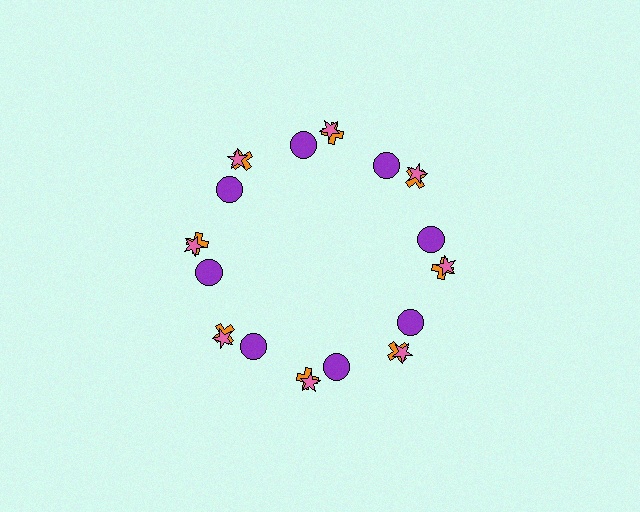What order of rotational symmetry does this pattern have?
This pattern has 8-fold rotational symmetry.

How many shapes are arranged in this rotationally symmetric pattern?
There are 24 shapes, arranged in 8 groups of 3.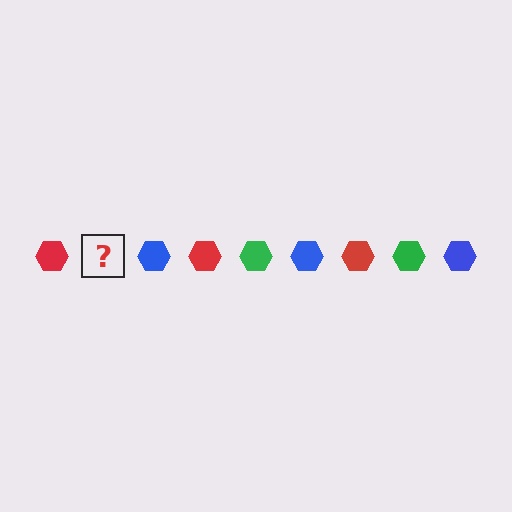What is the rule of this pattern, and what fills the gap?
The rule is that the pattern cycles through red, green, blue hexagons. The gap should be filled with a green hexagon.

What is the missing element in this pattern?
The missing element is a green hexagon.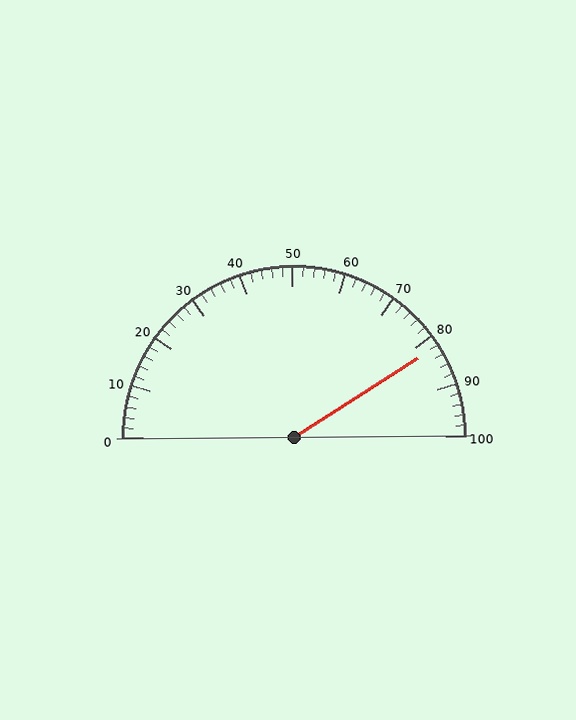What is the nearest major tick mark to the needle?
The nearest major tick mark is 80.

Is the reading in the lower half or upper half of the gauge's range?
The reading is in the upper half of the range (0 to 100).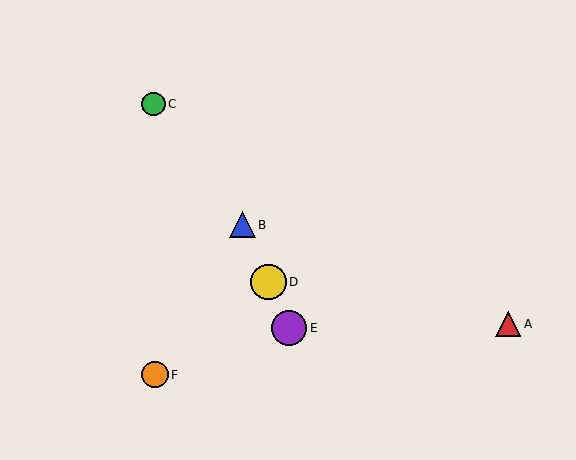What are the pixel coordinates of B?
Object B is at (242, 225).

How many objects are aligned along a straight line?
3 objects (B, D, E) are aligned along a straight line.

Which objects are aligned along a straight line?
Objects B, D, E are aligned along a straight line.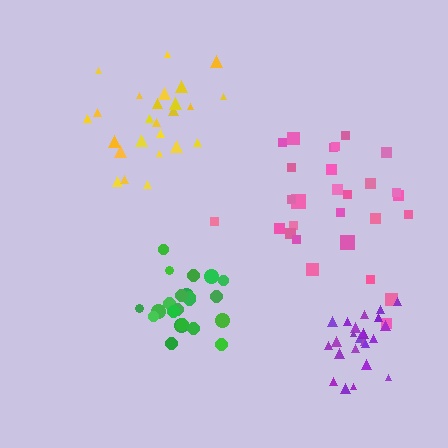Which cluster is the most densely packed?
Purple.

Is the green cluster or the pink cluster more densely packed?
Green.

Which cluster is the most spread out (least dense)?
Pink.